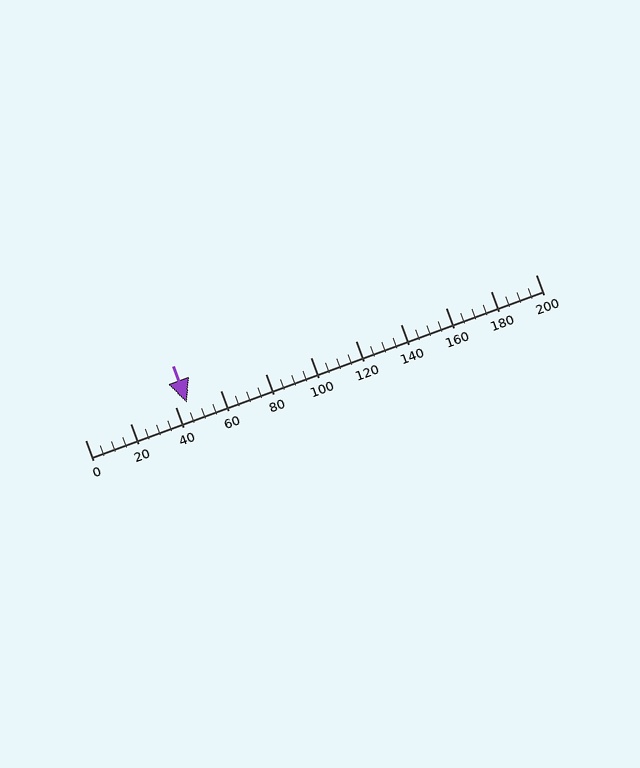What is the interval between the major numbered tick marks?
The major tick marks are spaced 20 units apart.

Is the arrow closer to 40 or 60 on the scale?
The arrow is closer to 40.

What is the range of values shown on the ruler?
The ruler shows values from 0 to 200.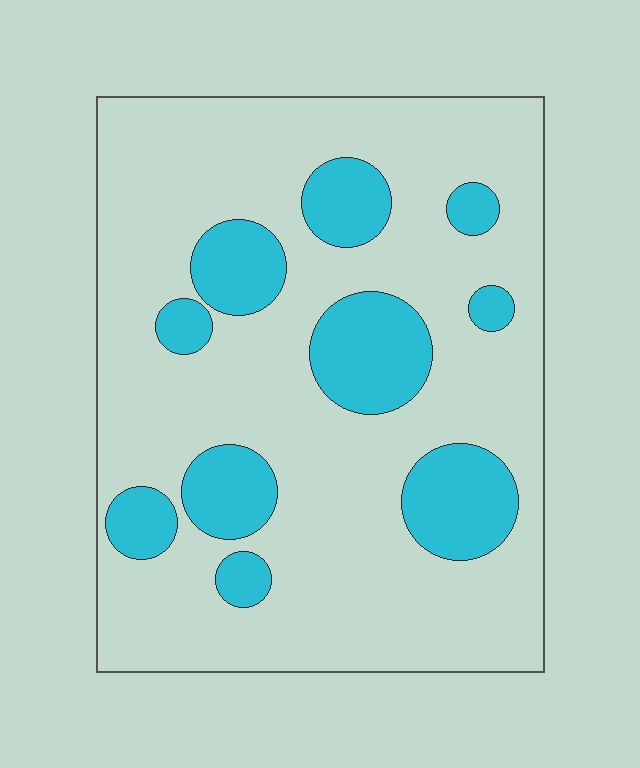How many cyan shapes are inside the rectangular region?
10.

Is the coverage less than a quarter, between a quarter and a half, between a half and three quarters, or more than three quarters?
Less than a quarter.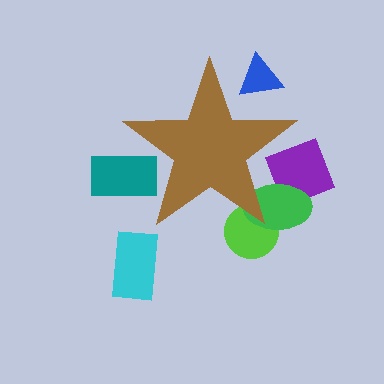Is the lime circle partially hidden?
Yes, the lime circle is partially hidden behind the brown star.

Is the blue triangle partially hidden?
Yes, the blue triangle is partially hidden behind the brown star.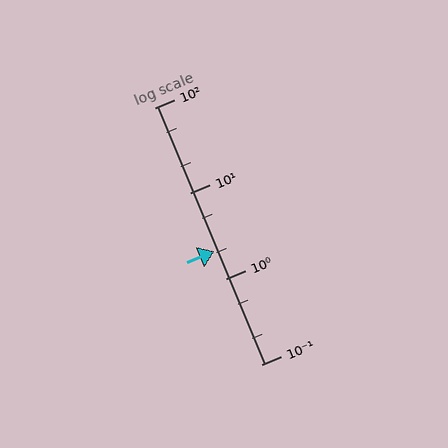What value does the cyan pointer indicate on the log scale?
The pointer indicates approximately 2.1.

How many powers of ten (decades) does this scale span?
The scale spans 3 decades, from 0.1 to 100.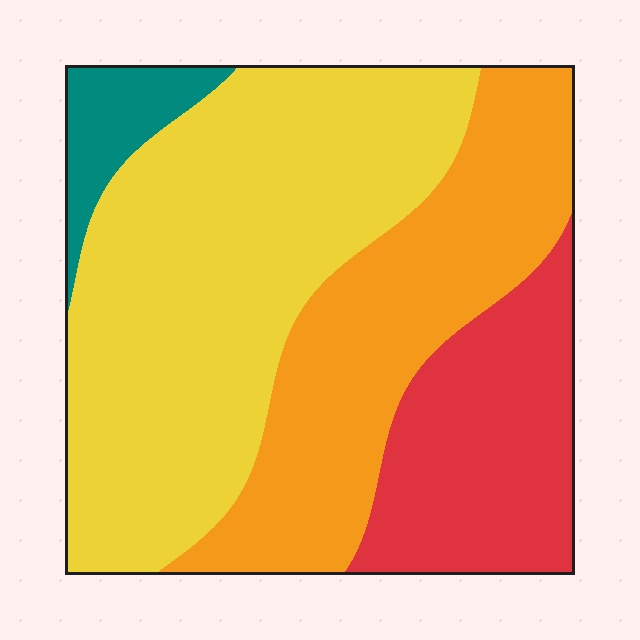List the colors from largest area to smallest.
From largest to smallest: yellow, orange, red, teal.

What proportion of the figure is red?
Red takes up about one fifth (1/5) of the figure.